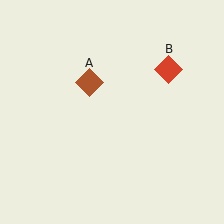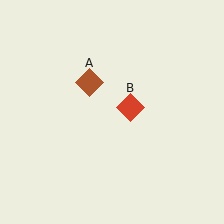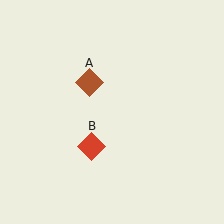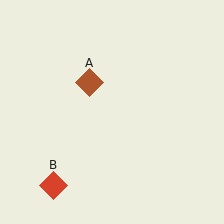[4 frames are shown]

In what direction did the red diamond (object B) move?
The red diamond (object B) moved down and to the left.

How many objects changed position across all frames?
1 object changed position: red diamond (object B).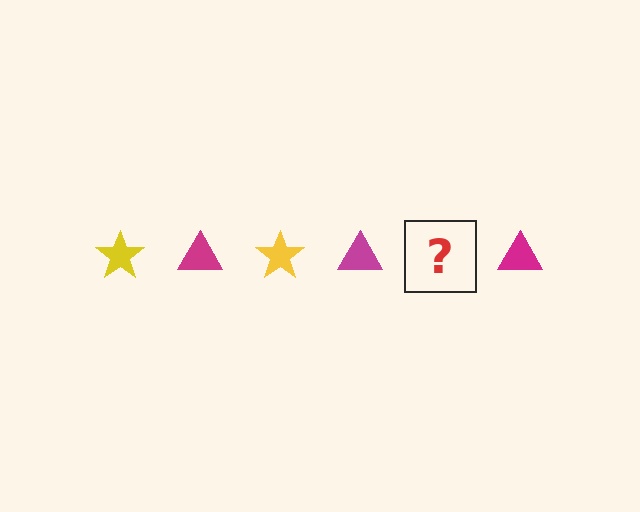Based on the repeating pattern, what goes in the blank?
The blank should be a yellow star.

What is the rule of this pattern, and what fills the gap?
The rule is that the pattern alternates between yellow star and magenta triangle. The gap should be filled with a yellow star.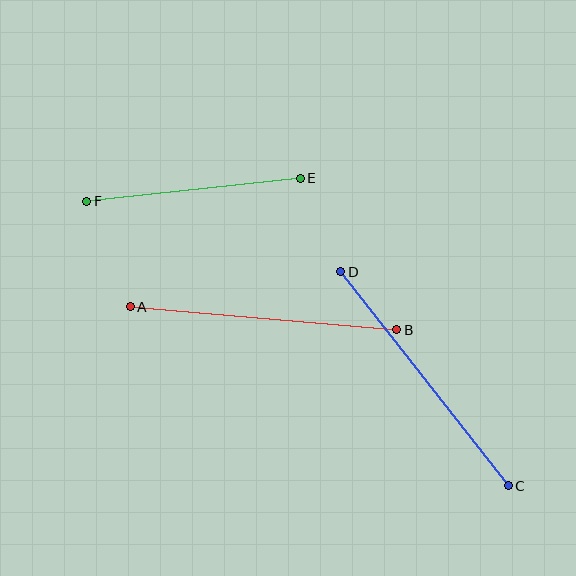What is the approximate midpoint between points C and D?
The midpoint is at approximately (425, 379) pixels.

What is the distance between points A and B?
The distance is approximately 268 pixels.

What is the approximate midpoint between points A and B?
The midpoint is at approximately (263, 318) pixels.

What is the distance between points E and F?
The distance is approximately 215 pixels.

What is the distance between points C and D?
The distance is approximately 272 pixels.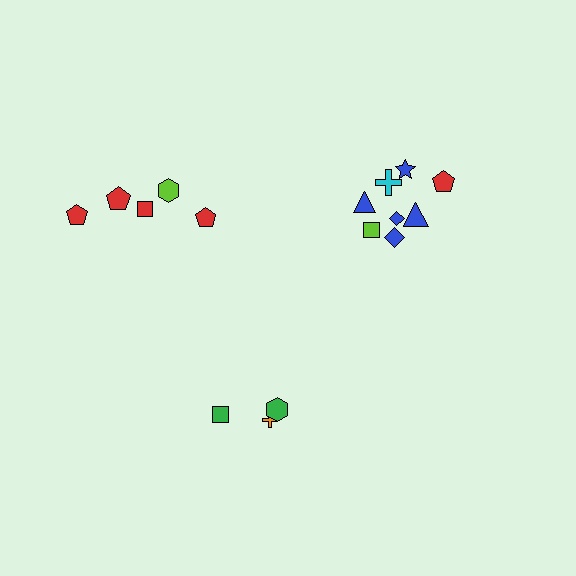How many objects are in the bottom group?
There are 3 objects.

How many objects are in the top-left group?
There are 5 objects.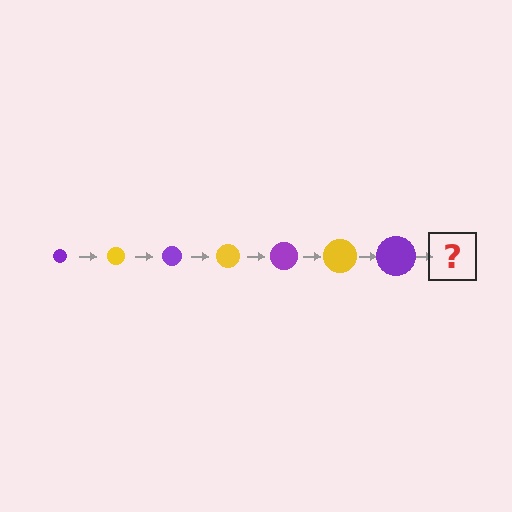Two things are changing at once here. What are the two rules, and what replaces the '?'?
The two rules are that the circle grows larger each step and the color cycles through purple and yellow. The '?' should be a yellow circle, larger than the previous one.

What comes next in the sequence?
The next element should be a yellow circle, larger than the previous one.